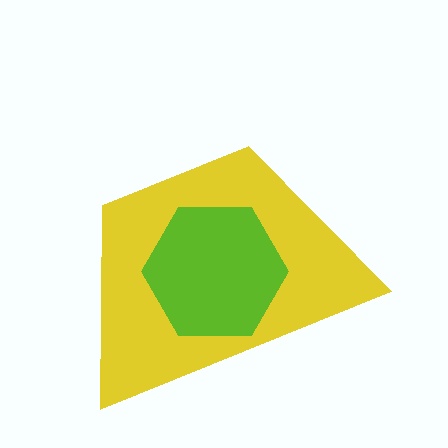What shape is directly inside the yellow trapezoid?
The lime hexagon.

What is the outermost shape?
The yellow trapezoid.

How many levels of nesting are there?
2.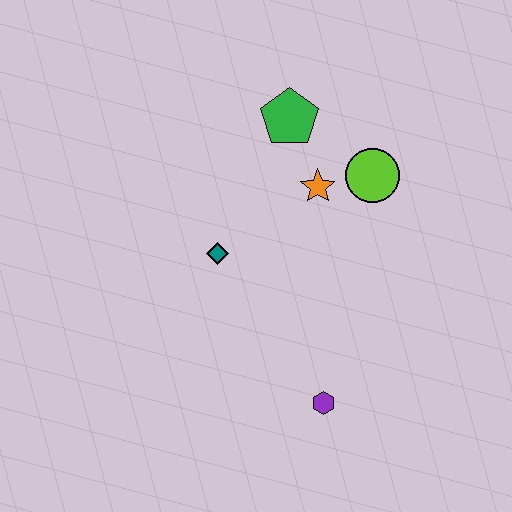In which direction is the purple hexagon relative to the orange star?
The purple hexagon is below the orange star.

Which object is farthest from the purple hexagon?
The green pentagon is farthest from the purple hexagon.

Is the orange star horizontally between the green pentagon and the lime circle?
Yes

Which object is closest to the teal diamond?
The orange star is closest to the teal diamond.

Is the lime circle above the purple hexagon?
Yes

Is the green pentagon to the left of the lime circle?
Yes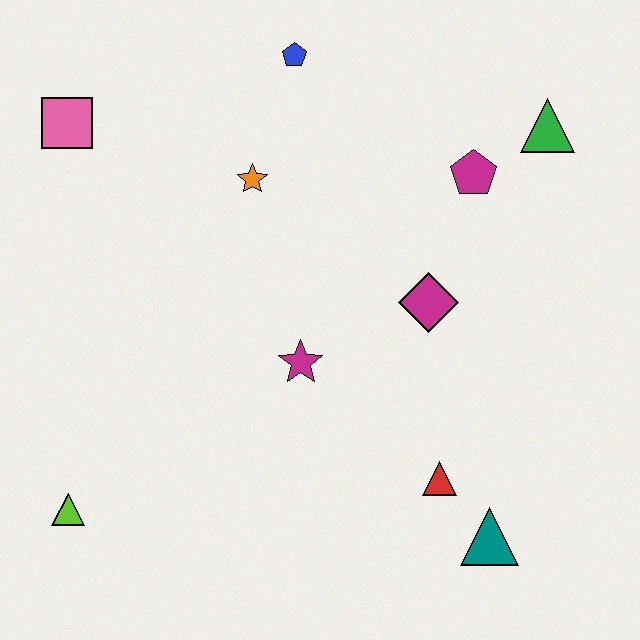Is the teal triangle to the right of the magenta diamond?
Yes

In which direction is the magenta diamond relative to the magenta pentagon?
The magenta diamond is below the magenta pentagon.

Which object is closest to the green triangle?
The magenta pentagon is closest to the green triangle.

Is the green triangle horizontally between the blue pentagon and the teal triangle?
No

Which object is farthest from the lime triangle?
The green triangle is farthest from the lime triangle.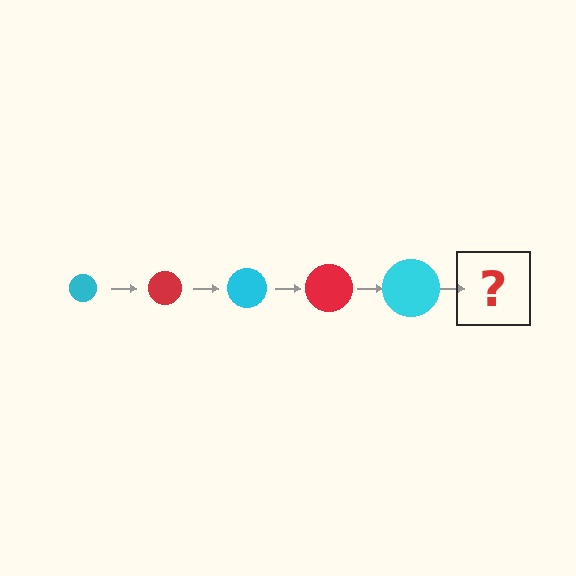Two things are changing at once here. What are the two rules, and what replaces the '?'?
The two rules are that the circle grows larger each step and the color cycles through cyan and red. The '?' should be a red circle, larger than the previous one.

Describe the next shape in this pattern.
It should be a red circle, larger than the previous one.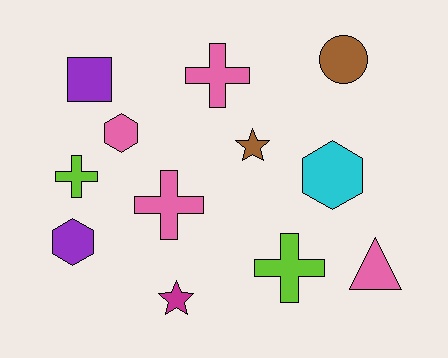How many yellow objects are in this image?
There are no yellow objects.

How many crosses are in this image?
There are 4 crosses.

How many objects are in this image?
There are 12 objects.